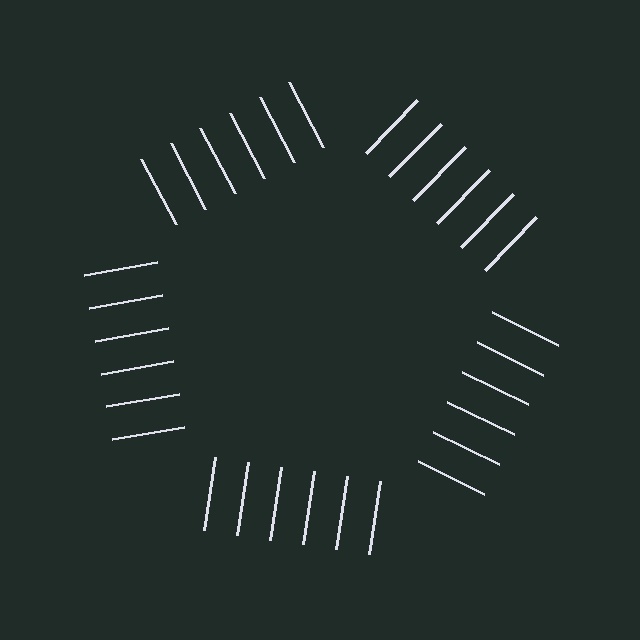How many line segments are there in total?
30 — 6 along each of the 5 edges.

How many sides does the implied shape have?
5 sides — the line-ends trace a pentagon.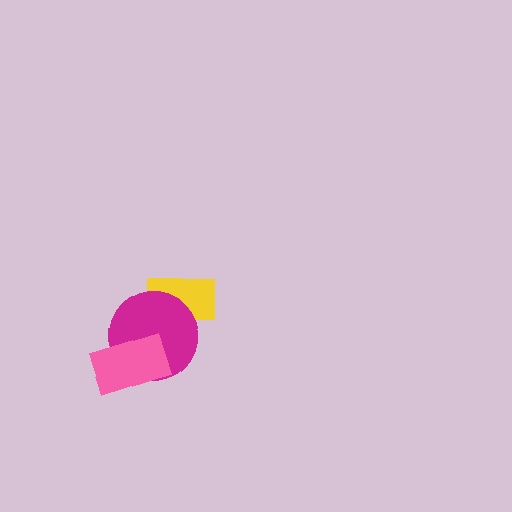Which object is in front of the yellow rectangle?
The magenta circle is in front of the yellow rectangle.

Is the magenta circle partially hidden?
Yes, it is partially covered by another shape.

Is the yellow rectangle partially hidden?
Yes, it is partially covered by another shape.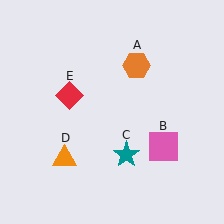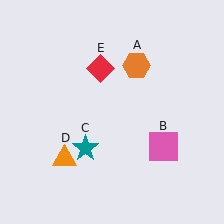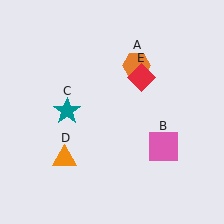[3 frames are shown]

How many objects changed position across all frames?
2 objects changed position: teal star (object C), red diamond (object E).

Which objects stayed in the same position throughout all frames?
Orange hexagon (object A) and pink square (object B) and orange triangle (object D) remained stationary.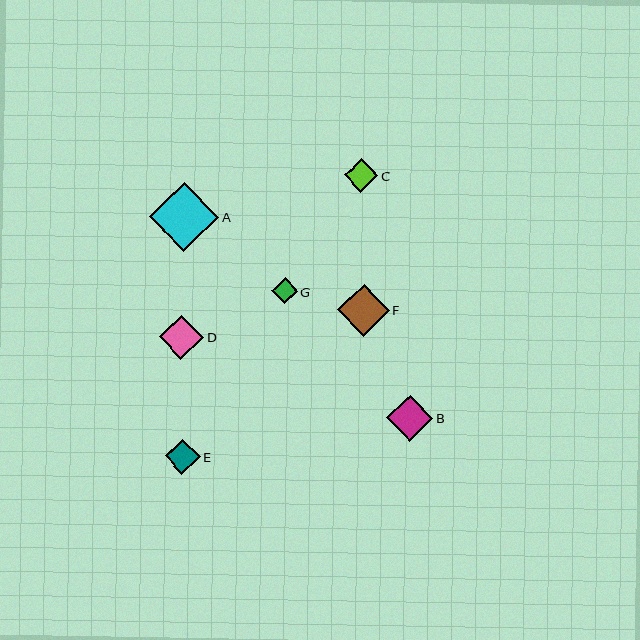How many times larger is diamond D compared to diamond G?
Diamond D is approximately 1.7 times the size of diamond G.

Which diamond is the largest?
Diamond A is the largest with a size of approximately 70 pixels.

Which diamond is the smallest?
Diamond G is the smallest with a size of approximately 25 pixels.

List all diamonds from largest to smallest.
From largest to smallest: A, F, B, D, E, C, G.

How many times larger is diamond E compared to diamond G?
Diamond E is approximately 1.4 times the size of diamond G.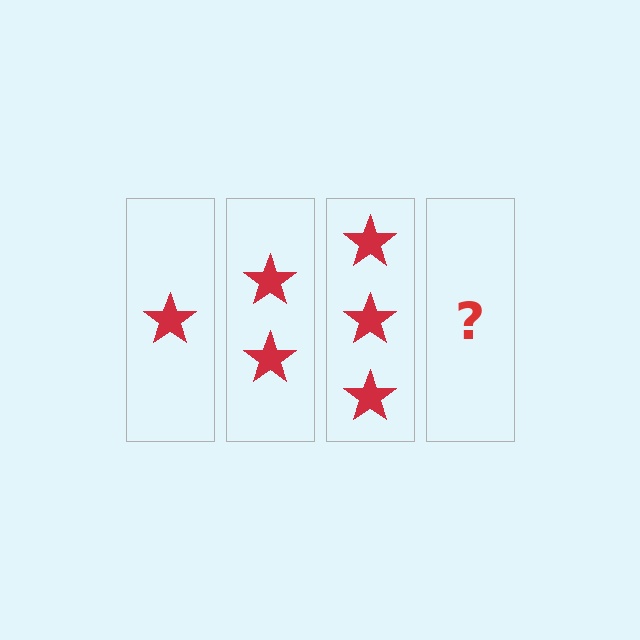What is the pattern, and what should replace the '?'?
The pattern is that each step adds one more star. The '?' should be 4 stars.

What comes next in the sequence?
The next element should be 4 stars.